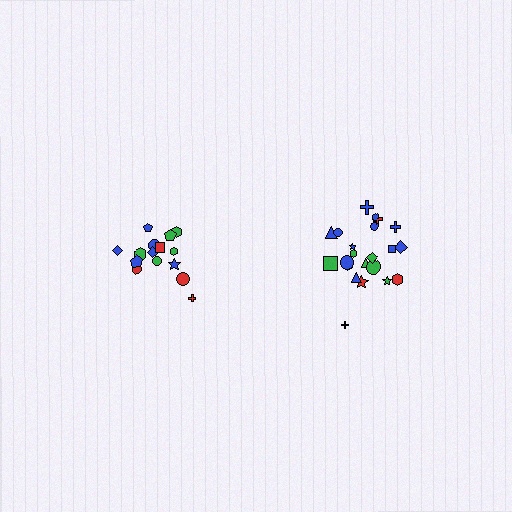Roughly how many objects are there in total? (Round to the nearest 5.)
Roughly 35 objects in total.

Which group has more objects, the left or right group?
The right group.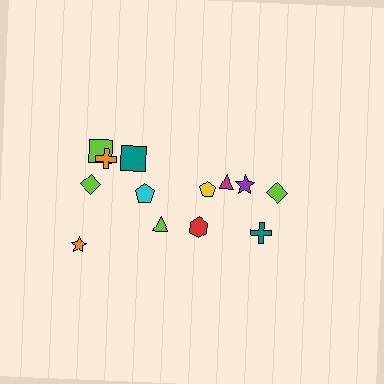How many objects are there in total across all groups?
There are 13 objects.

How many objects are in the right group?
There are 5 objects.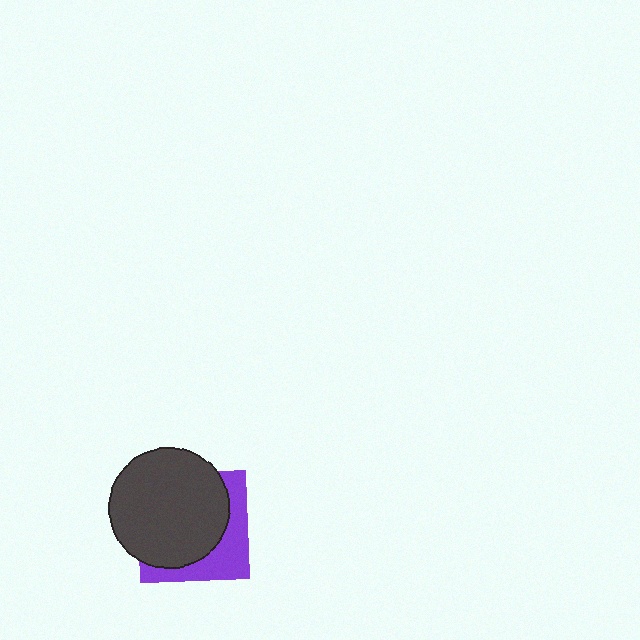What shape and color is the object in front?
The object in front is a dark gray circle.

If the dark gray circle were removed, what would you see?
You would see the complete purple square.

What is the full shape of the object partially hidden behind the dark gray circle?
The partially hidden object is a purple square.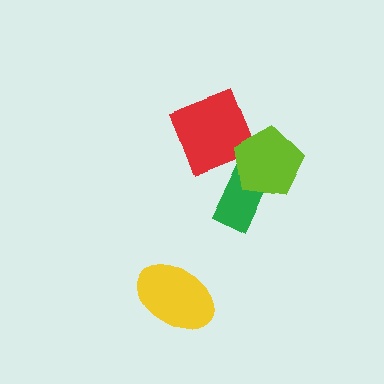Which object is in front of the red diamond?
The lime pentagon is in front of the red diamond.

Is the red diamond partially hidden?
Yes, it is partially covered by another shape.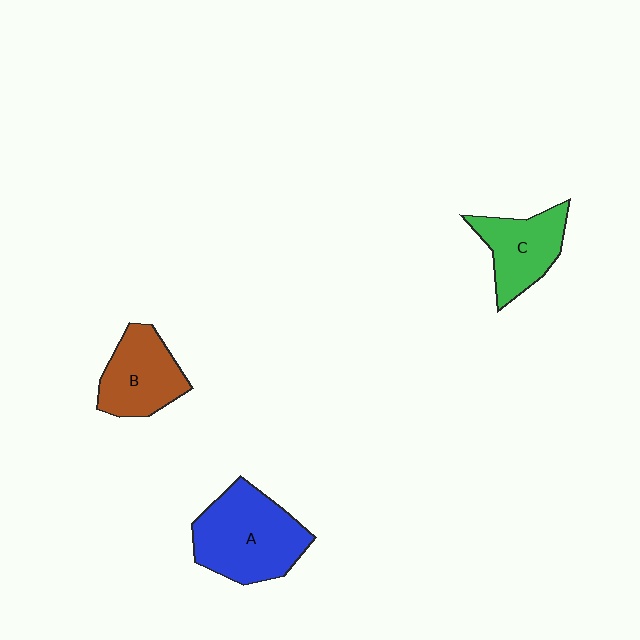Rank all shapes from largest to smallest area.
From largest to smallest: A (blue), B (brown), C (green).